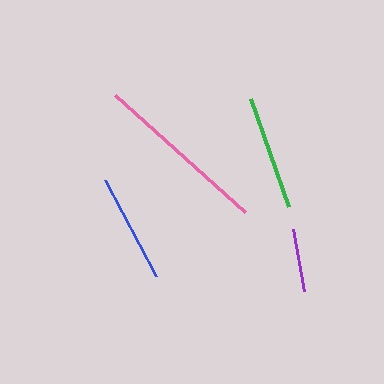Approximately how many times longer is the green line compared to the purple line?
The green line is approximately 1.8 times the length of the purple line.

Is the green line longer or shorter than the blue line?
The green line is longer than the blue line.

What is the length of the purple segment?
The purple segment is approximately 63 pixels long.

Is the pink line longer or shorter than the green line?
The pink line is longer than the green line.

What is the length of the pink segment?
The pink segment is approximately 176 pixels long.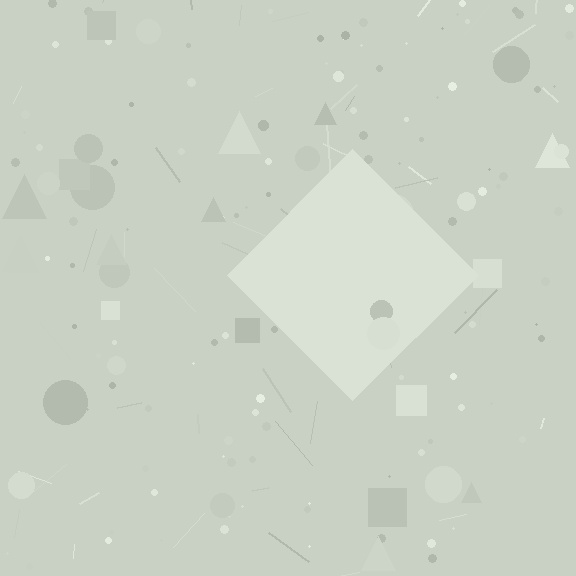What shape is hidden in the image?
A diamond is hidden in the image.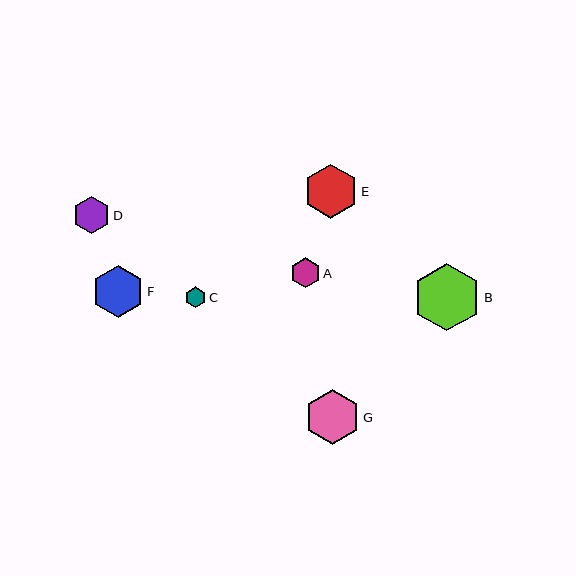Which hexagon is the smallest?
Hexagon C is the smallest with a size of approximately 21 pixels.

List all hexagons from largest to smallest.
From largest to smallest: B, G, E, F, D, A, C.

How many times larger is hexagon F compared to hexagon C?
Hexagon F is approximately 2.5 times the size of hexagon C.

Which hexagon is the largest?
Hexagon B is the largest with a size of approximately 67 pixels.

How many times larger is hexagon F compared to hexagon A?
Hexagon F is approximately 1.7 times the size of hexagon A.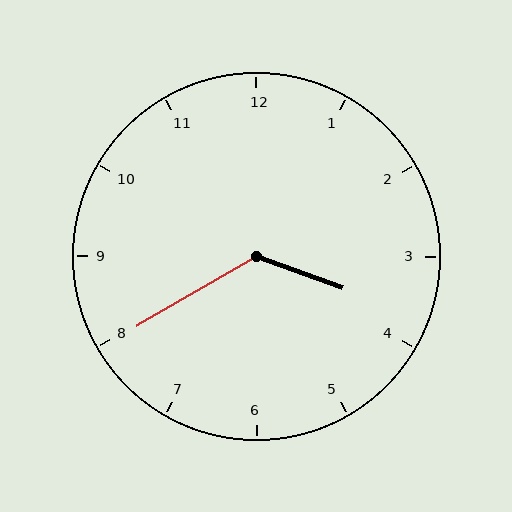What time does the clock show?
3:40.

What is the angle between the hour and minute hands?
Approximately 130 degrees.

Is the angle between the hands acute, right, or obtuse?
It is obtuse.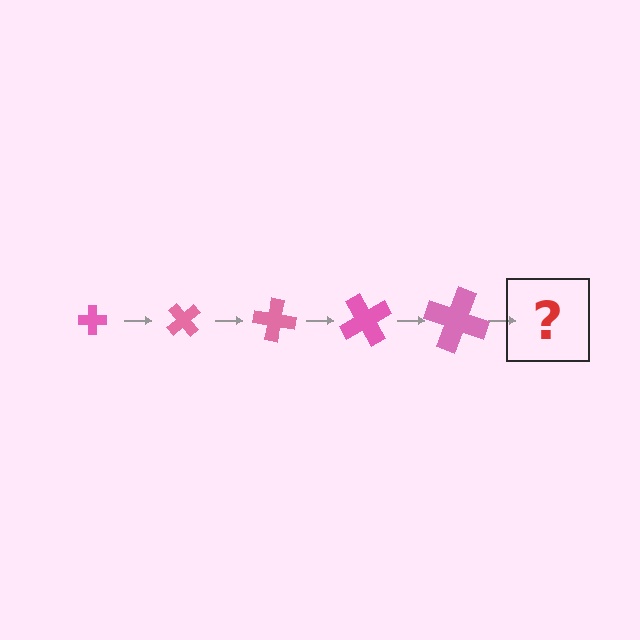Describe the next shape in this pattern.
It should be a cross, larger than the previous one and rotated 250 degrees from the start.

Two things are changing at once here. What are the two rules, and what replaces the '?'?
The two rules are that the cross grows larger each step and it rotates 50 degrees each step. The '?' should be a cross, larger than the previous one and rotated 250 degrees from the start.